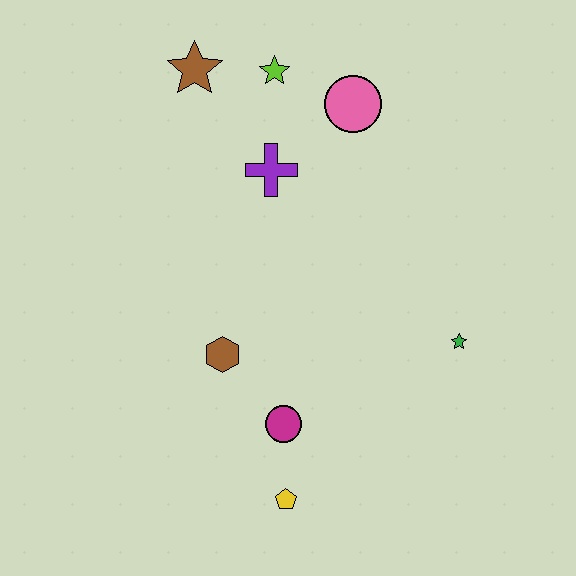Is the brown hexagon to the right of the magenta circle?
No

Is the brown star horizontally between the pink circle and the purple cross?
No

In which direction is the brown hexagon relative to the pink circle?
The brown hexagon is below the pink circle.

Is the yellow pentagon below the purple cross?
Yes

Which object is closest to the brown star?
The lime star is closest to the brown star.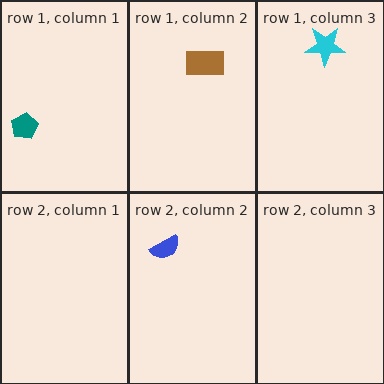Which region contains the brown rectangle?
The row 1, column 2 region.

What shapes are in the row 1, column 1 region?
The teal pentagon.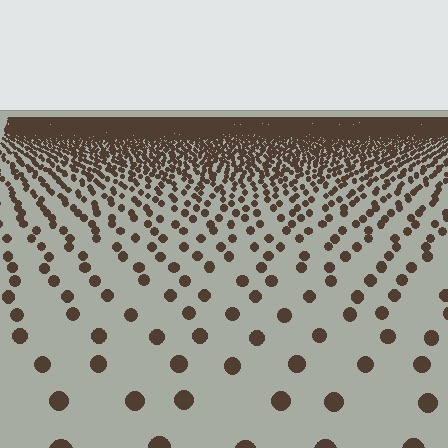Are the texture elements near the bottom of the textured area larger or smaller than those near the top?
Larger. Near the bottom, elements are closer to the viewer and appear at a bigger on-screen size.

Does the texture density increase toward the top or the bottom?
Density increases toward the top.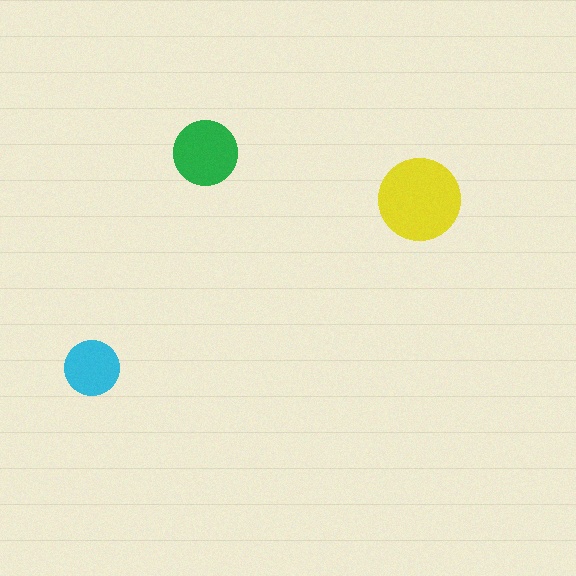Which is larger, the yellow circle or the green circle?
The yellow one.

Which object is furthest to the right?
The yellow circle is rightmost.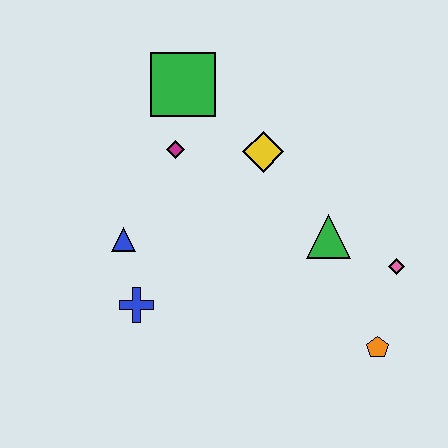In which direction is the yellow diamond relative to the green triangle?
The yellow diamond is above the green triangle.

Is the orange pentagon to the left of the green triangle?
No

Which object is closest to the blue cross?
The blue triangle is closest to the blue cross.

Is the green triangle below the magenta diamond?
Yes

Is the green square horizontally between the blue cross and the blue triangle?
No